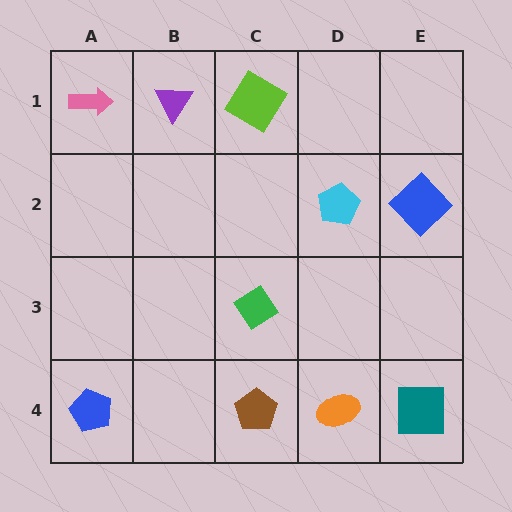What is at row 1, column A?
A pink arrow.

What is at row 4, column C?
A brown pentagon.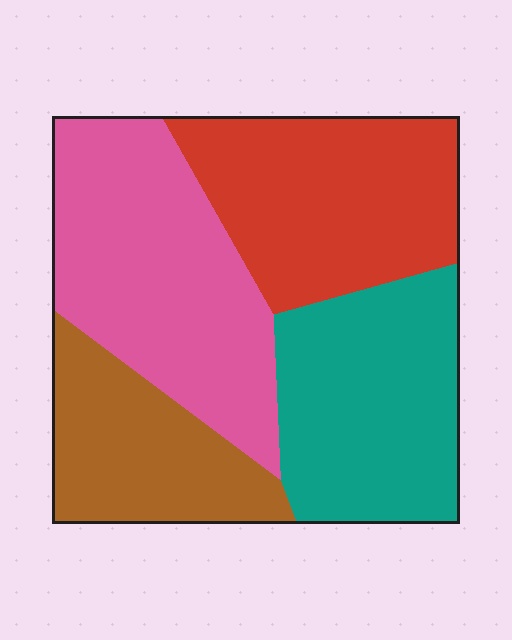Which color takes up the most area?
Pink, at roughly 30%.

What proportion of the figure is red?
Red covers around 25% of the figure.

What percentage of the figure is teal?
Teal covers roughly 25% of the figure.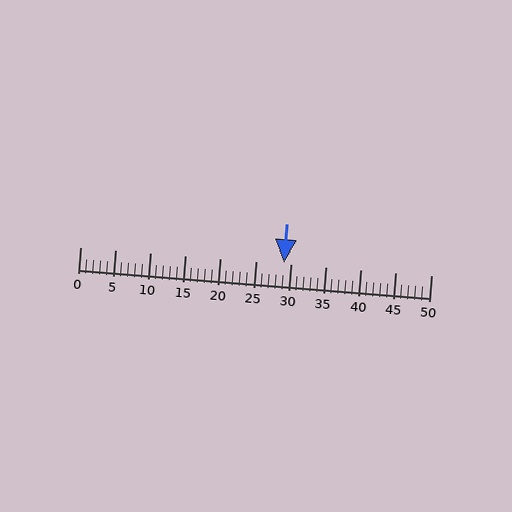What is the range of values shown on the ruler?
The ruler shows values from 0 to 50.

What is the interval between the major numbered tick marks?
The major tick marks are spaced 5 units apart.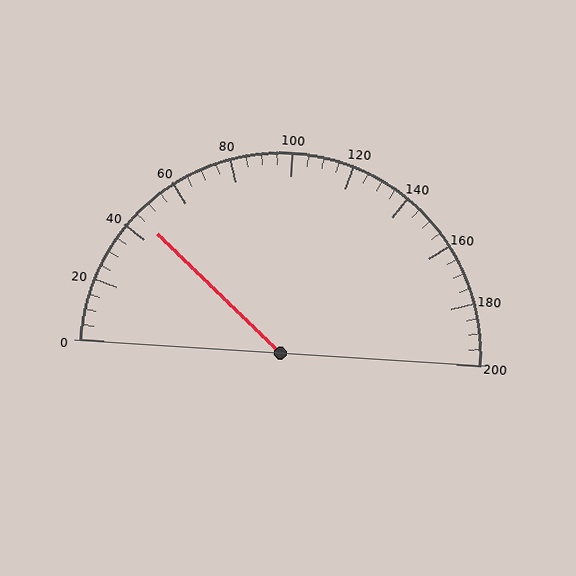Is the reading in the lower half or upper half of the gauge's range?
The reading is in the lower half of the range (0 to 200).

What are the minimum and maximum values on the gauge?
The gauge ranges from 0 to 200.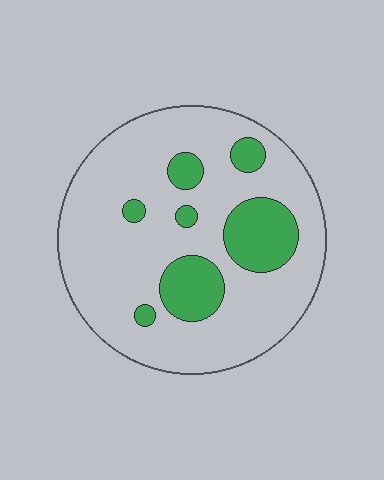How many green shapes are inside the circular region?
7.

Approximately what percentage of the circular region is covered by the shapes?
Approximately 20%.